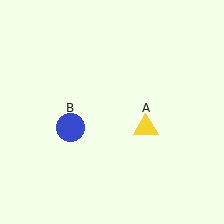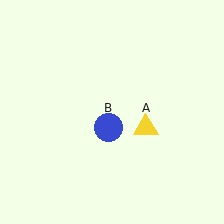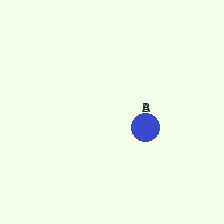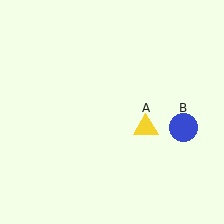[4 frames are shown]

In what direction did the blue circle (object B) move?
The blue circle (object B) moved right.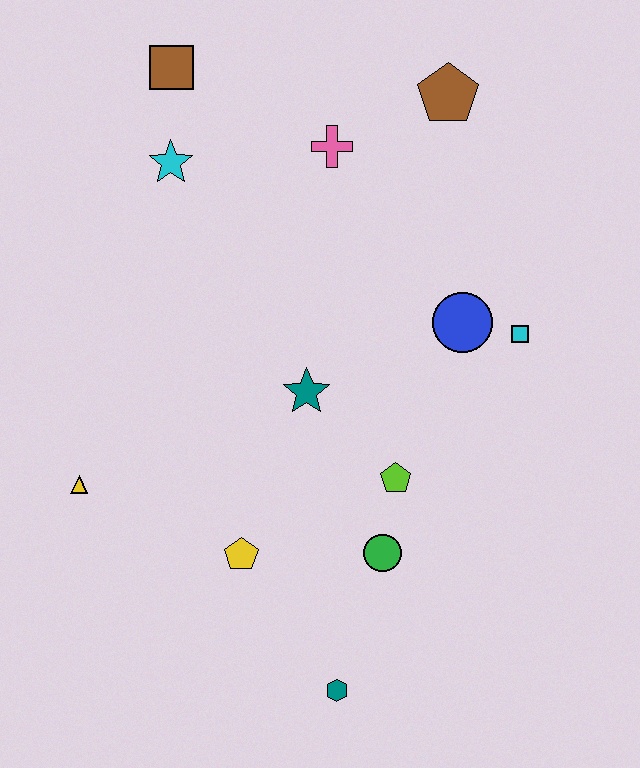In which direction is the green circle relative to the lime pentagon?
The green circle is below the lime pentagon.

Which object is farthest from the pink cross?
The teal hexagon is farthest from the pink cross.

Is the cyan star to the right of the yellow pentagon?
No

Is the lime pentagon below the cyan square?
Yes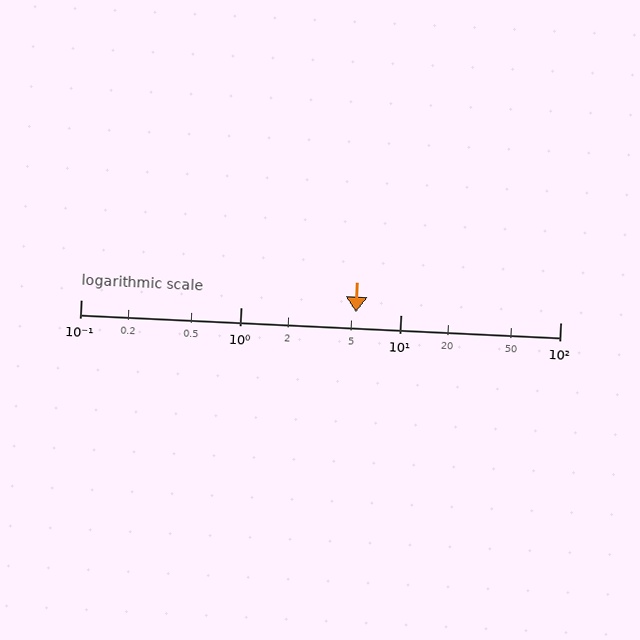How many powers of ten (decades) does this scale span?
The scale spans 3 decades, from 0.1 to 100.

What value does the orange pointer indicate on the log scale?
The pointer indicates approximately 5.3.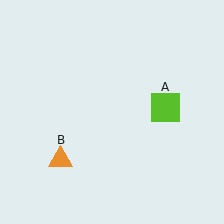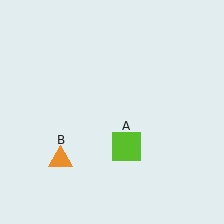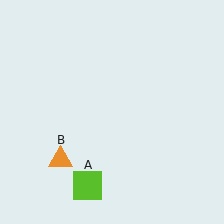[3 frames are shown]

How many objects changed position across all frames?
1 object changed position: lime square (object A).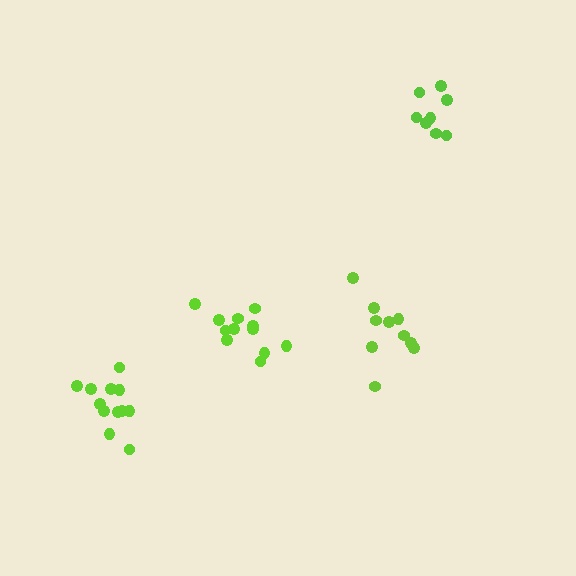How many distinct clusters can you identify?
There are 4 distinct clusters.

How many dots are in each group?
Group 1: 12 dots, Group 2: 12 dots, Group 3: 8 dots, Group 4: 10 dots (42 total).